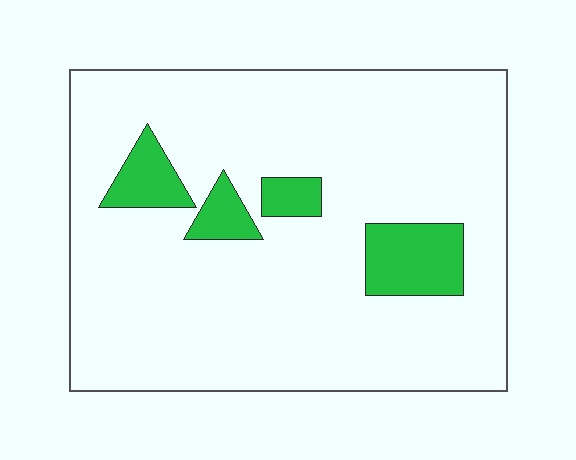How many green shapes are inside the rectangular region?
4.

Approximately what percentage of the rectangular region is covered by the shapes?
Approximately 10%.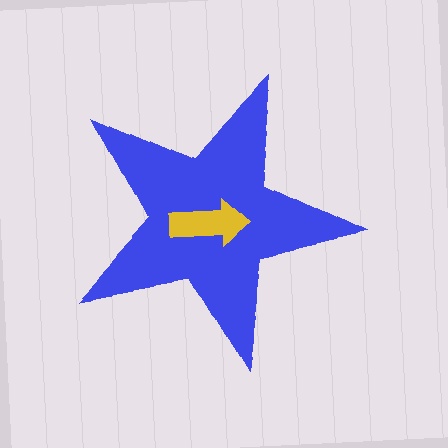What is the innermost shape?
The yellow arrow.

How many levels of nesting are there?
2.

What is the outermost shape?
The blue star.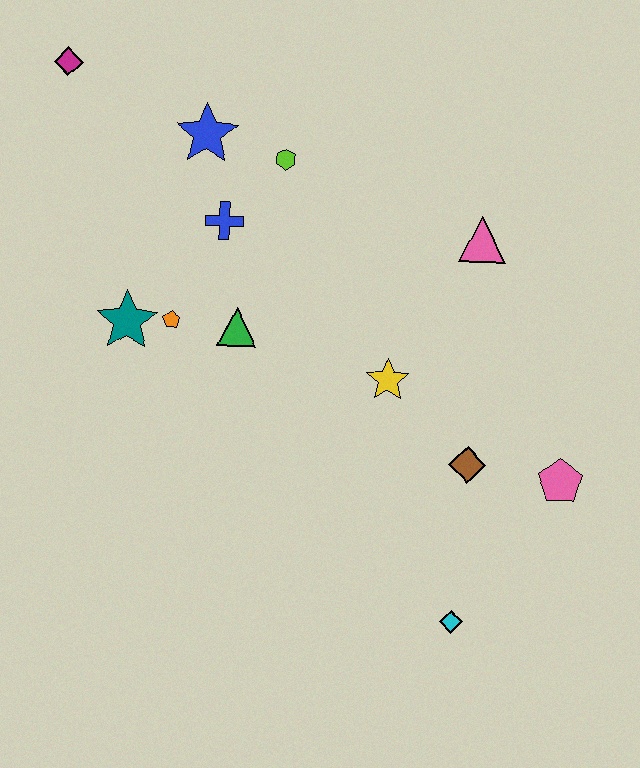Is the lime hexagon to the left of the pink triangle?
Yes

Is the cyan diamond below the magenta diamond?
Yes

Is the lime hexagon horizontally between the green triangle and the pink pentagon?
Yes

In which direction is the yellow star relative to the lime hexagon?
The yellow star is below the lime hexagon.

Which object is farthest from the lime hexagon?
The cyan diamond is farthest from the lime hexagon.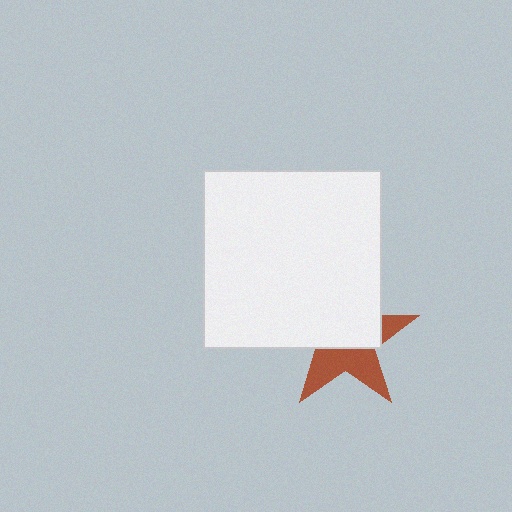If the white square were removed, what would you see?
You would see the complete brown star.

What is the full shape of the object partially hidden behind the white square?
The partially hidden object is a brown star.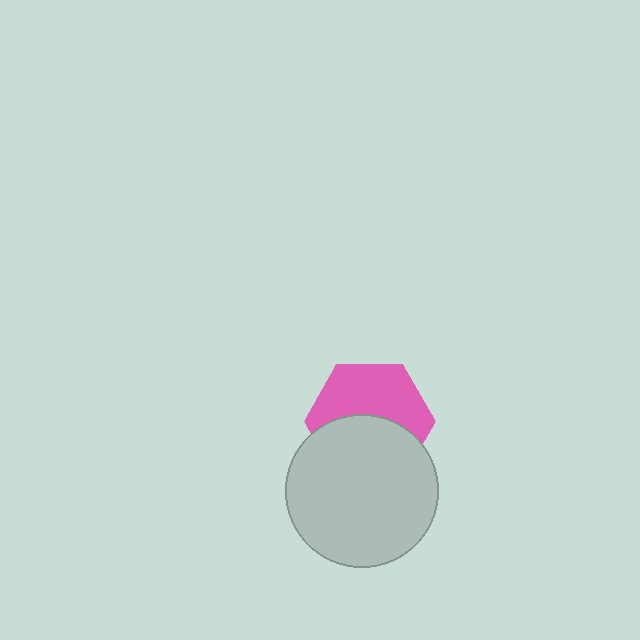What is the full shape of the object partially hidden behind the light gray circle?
The partially hidden object is a pink hexagon.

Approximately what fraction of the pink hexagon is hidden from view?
Roughly 48% of the pink hexagon is hidden behind the light gray circle.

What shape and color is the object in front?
The object in front is a light gray circle.